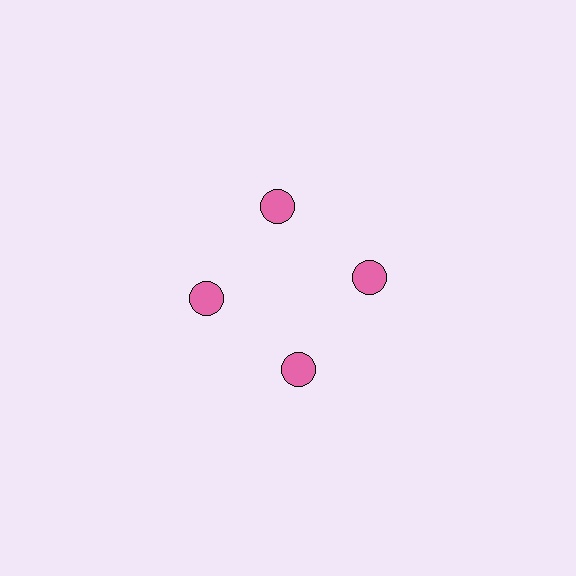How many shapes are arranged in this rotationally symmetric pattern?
There are 4 shapes, arranged in 4 groups of 1.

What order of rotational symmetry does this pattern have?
This pattern has 4-fold rotational symmetry.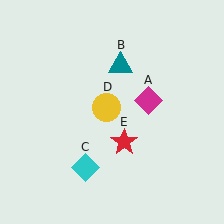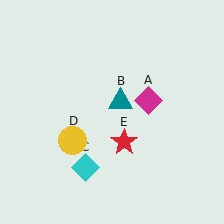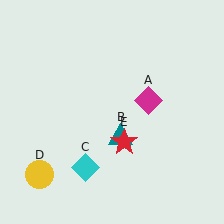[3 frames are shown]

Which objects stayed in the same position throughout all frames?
Magenta diamond (object A) and cyan diamond (object C) and red star (object E) remained stationary.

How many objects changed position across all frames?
2 objects changed position: teal triangle (object B), yellow circle (object D).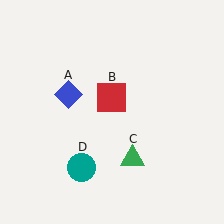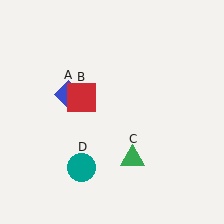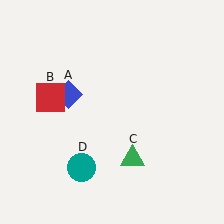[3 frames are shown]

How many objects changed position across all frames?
1 object changed position: red square (object B).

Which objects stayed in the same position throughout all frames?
Blue diamond (object A) and green triangle (object C) and teal circle (object D) remained stationary.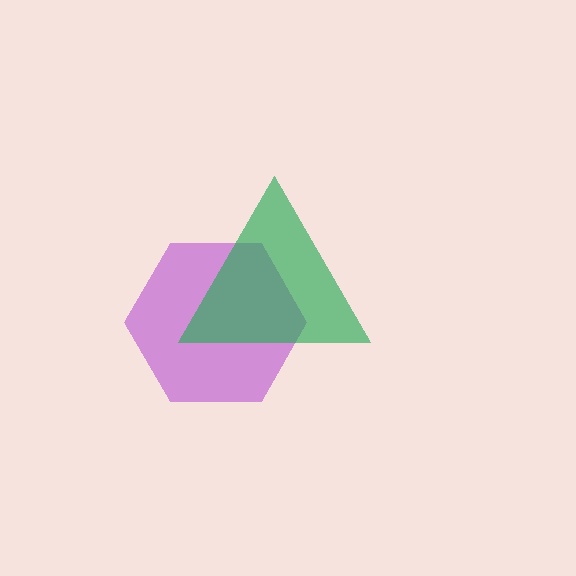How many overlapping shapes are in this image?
There are 2 overlapping shapes in the image.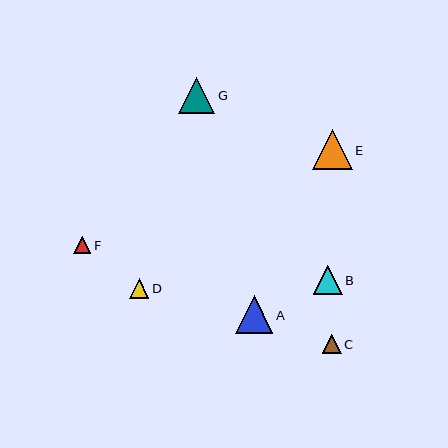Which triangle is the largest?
Triangle E is the largest with a size of approximately 39 pixels.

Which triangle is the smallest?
Triangle F is the smallest with a size of approximately 17 pixels.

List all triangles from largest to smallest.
From largest to smallest: E, A, G, B, D, C, F.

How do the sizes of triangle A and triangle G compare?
Triangle A and triangle G are approximately the same size.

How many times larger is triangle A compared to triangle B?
Triangle A is approximately 1.3 times the size of triangle B.